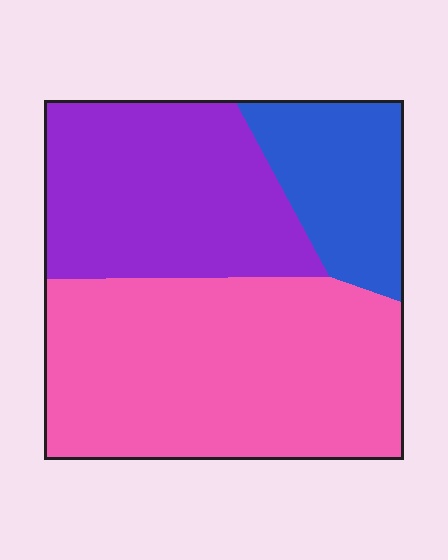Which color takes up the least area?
Blue, at roughly 15%.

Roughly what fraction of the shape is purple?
Purple takes up between a quarter and a half of the shape.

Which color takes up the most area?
Pink, at roughly 50%.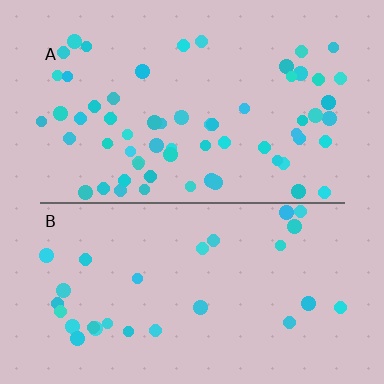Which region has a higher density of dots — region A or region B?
A (the top).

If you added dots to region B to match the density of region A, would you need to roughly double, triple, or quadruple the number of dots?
Approximately double.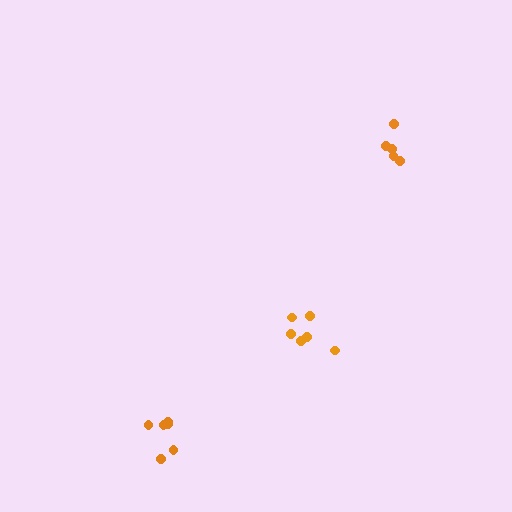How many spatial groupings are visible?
There are 3 spatial groupings.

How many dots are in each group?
Group 1: 6 dots, Group 2: 5 dots, Group 3: 6 dots (17 total).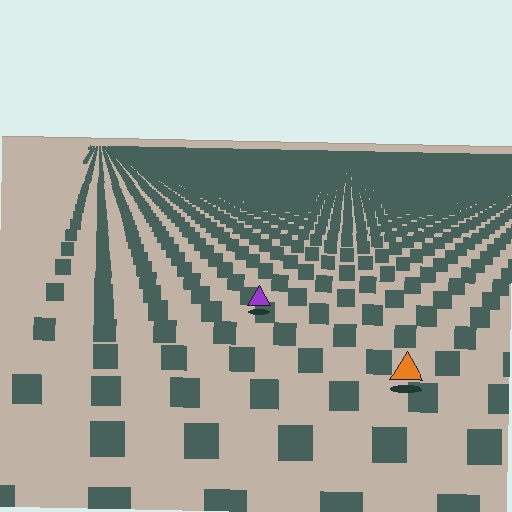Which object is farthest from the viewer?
The purple triangle is farthest from the viewer. It appears smaller and the ground texture around it is denser.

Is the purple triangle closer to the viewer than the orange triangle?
No. The orange triangle is closer — you can tell from the texture gradient: the ground texture is coarser near it.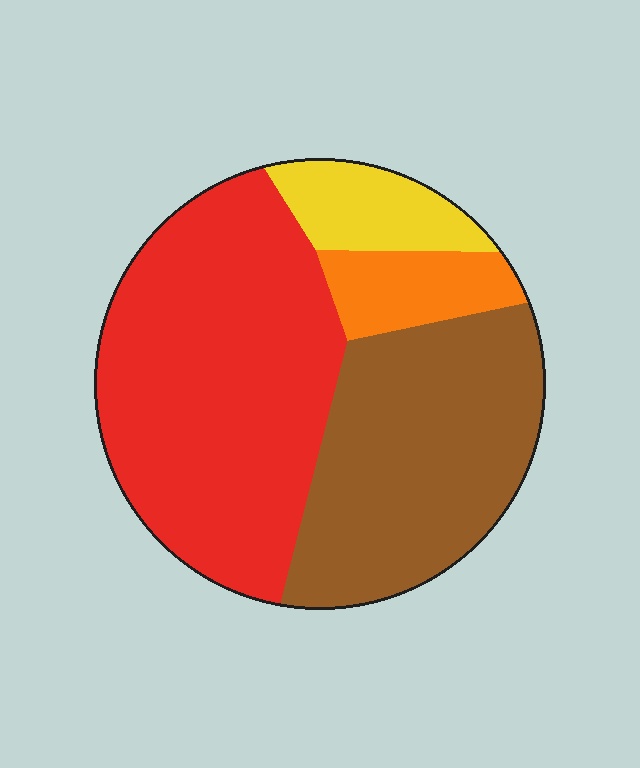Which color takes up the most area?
Red, at roughly 50%.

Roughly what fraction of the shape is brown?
Brown takes up between a third and a half of the shape.